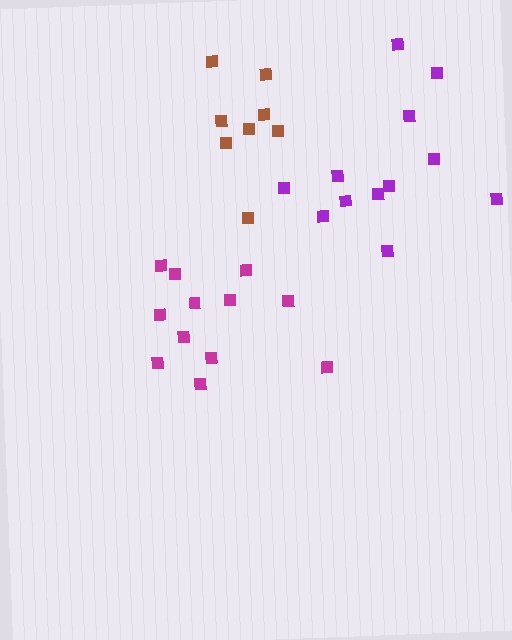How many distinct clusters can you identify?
There are 3 distinct clusters.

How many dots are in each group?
Group 1: 12 dots, Group 2: 12 dots, Group 3: 8 dots (32 total).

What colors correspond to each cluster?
The clusters are colored: purple, magenta, brown.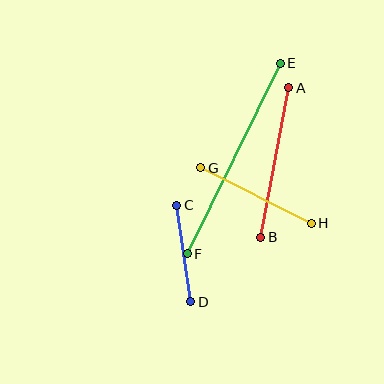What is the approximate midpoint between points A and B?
The midpoint is at approximately (275, 162) pixels.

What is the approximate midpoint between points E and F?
The midpoint is at approximately (234, 159) pixels.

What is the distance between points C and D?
The distance is approximately 97 pixels.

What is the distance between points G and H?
The distance is approximately 123 pixels.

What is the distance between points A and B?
The distance is approximately 152 pixels.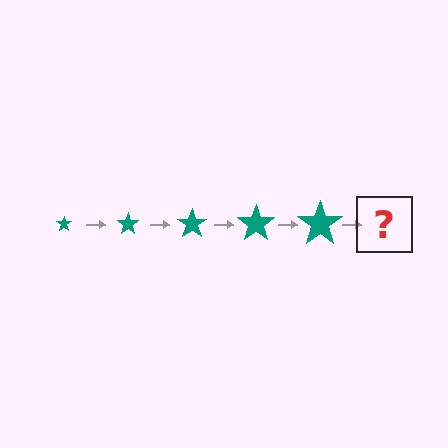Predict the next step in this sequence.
The next step is a teal star, larger than the previous one.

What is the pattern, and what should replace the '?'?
The pattern is that the star gets progressively larger each step. The '?' should be a teal star, larger than the previous one.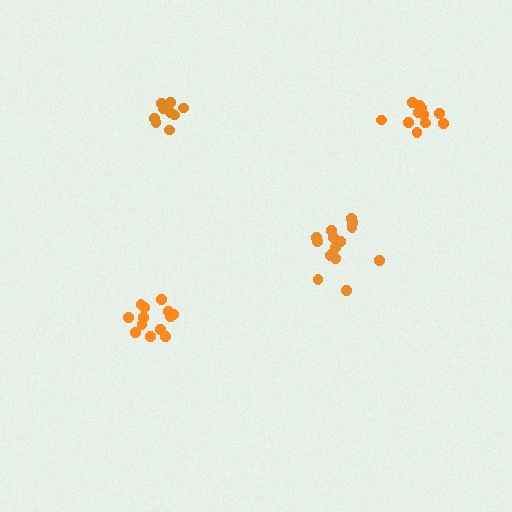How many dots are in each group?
Group 1: 13 dots, Group 2: 15 dots, Group 3: 10 dots, Group 4: 12 dots (50 total).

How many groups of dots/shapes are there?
There are 4 groups.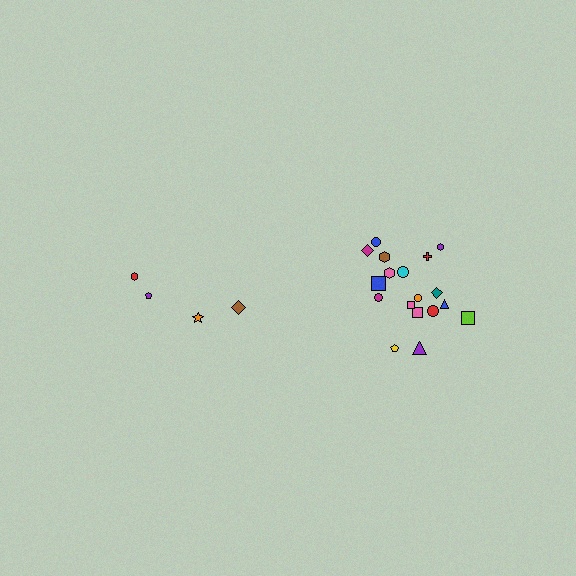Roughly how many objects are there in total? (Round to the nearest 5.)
Roughly 20 objects in total.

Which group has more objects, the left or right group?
The right group.